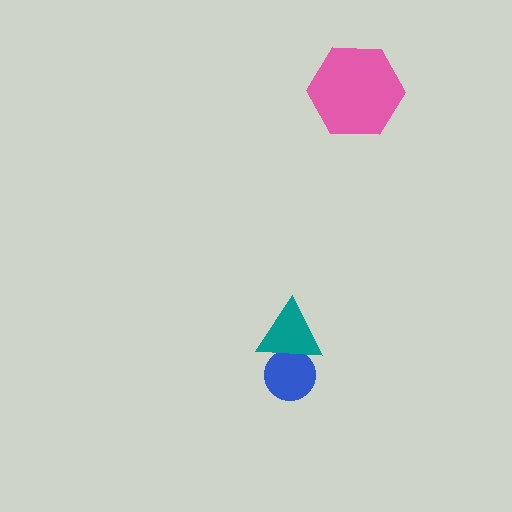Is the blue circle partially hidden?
Yes, it is partially covered by another shape.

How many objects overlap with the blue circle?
1 object overlaps with the blue circle.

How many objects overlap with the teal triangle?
1 object overlaps with the teal triangle.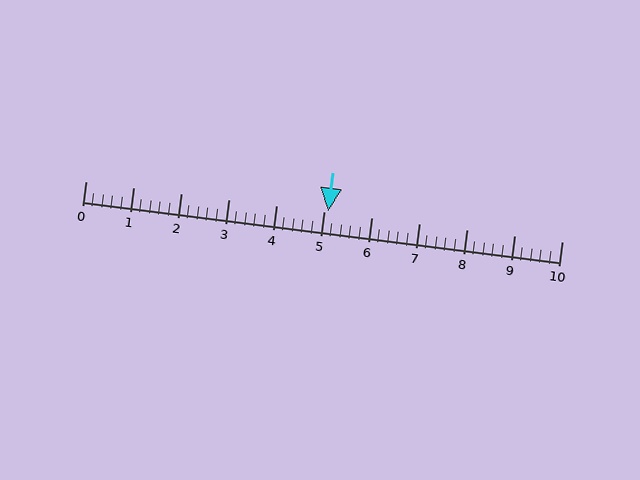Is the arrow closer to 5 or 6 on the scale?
The arrow is closer to 5.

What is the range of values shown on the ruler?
The ruler shows values from 0 to 10.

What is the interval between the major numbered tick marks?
The major tick marks are spaced 1 units apart.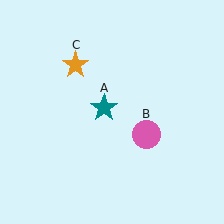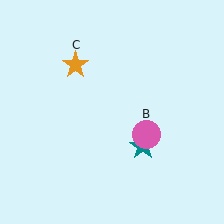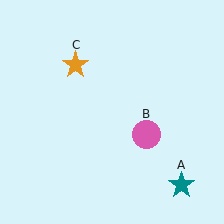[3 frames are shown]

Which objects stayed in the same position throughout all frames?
Pink circle (object B) and orange star (object C) remained stationary.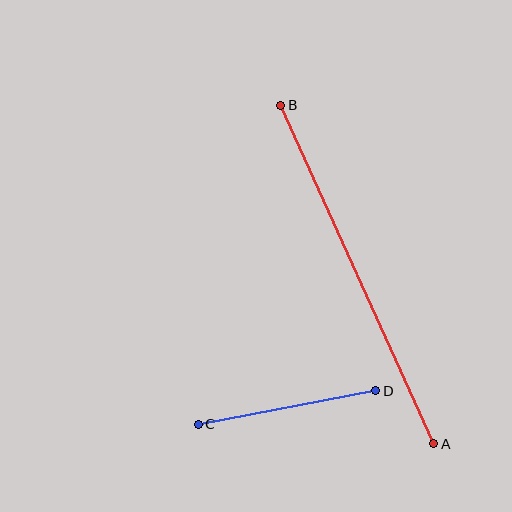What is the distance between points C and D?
The distance is approximately 181 pixels.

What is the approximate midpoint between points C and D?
The midpoint is at approximately (287, 408) pixels.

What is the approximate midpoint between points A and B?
The midpoint is at approximately (357, 275) pixels.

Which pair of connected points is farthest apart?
Points A and B are farthest apart.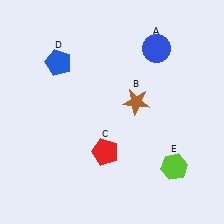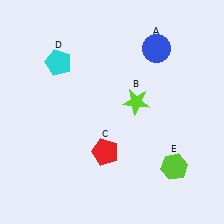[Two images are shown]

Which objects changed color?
B changed from brown to lime. D changed from blue to cyan.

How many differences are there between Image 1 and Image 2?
There are 2 differences between the two images.